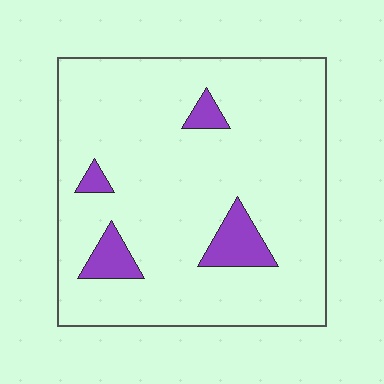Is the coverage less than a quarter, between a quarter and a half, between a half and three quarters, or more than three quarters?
Less than a quarter.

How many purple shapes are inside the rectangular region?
4.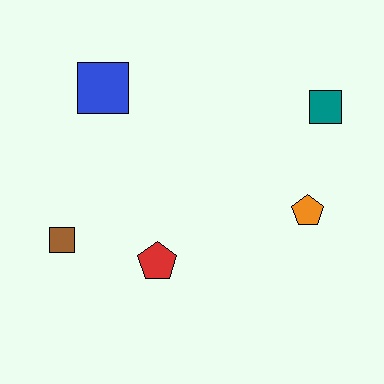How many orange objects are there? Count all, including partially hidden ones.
There is 1 orange object.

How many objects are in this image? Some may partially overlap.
There are 5 objects.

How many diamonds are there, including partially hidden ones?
There are no diamonds.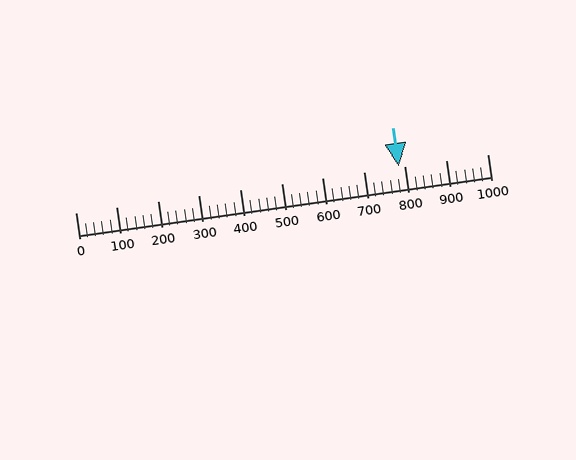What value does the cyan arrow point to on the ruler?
The cyan arrow points to approximately 785.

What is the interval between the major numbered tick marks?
The major tick marks are spaced 100 units apart.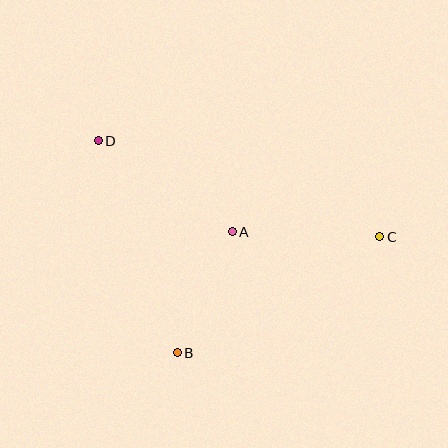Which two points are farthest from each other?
Points C and D are farthest from each other.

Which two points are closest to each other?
Points A and B are closest to each other.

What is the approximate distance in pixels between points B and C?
The distance between B and C is approximately 233 pixels.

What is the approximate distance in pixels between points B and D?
The distance between B and D is approximately 226 pixels.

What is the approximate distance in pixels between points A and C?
The distance between A and C is approximately 148 pixels.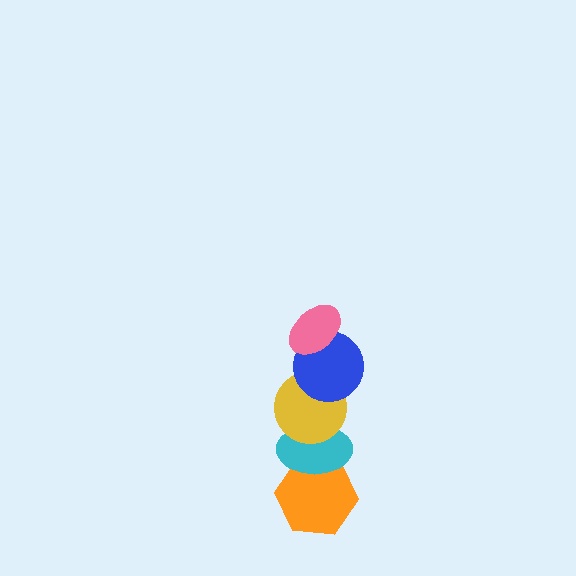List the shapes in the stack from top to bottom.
From top to bottom: the pink ellipse, the blue circle, the yellow circle, the cyan ellipse, the orange hexagon.